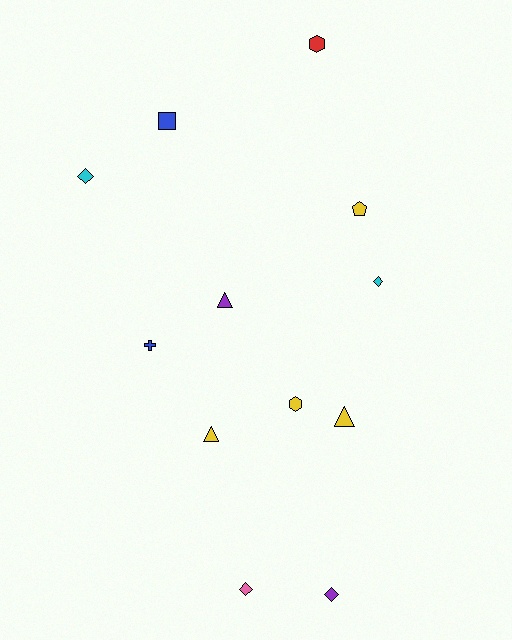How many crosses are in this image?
There is 1 cross.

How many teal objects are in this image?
There are no teal objects.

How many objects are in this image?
There are 12 objects.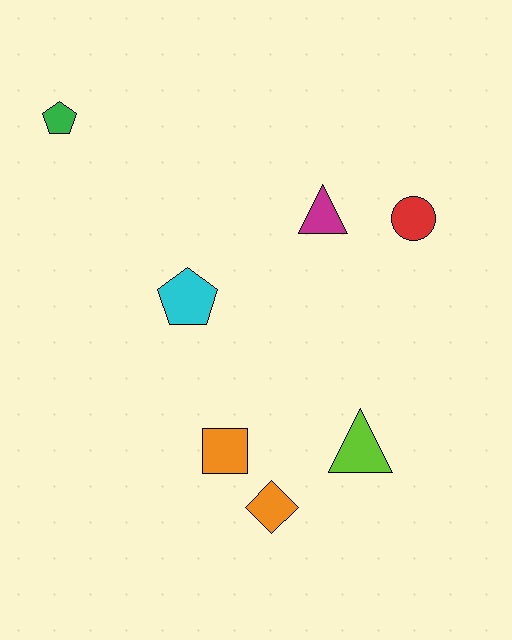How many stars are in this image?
There are no stars.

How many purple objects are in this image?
There are no purple objects.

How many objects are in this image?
There are 7 objects.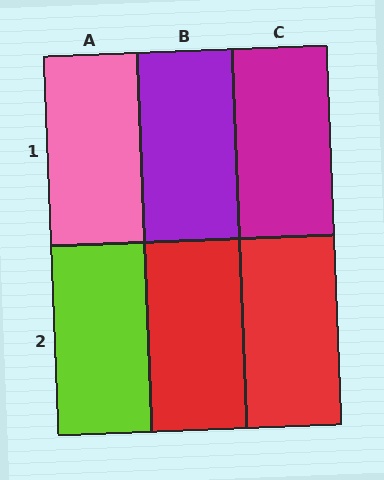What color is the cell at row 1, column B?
Purple.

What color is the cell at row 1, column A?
Pink.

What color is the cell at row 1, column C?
Magenta.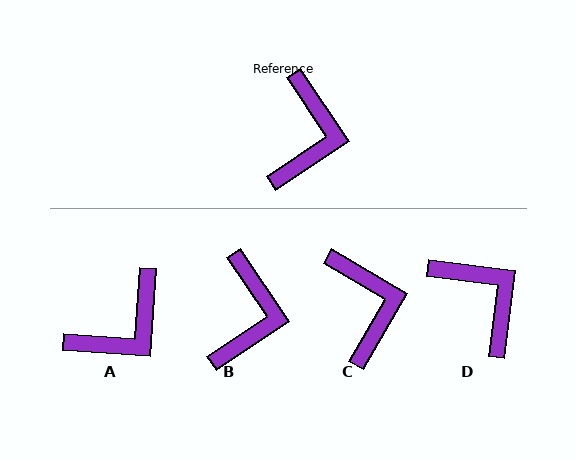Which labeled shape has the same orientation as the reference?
B.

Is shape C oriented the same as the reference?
No, it is off by about 26 degrees.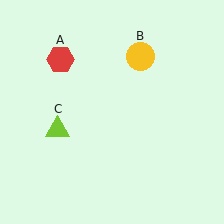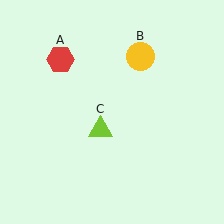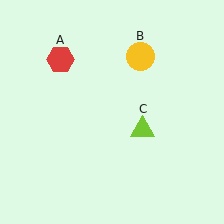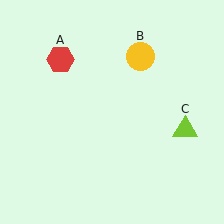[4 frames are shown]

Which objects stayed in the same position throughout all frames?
Red hexagon (object A) and yellow circle (object B) remained stationary.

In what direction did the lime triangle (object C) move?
The lime triangle (object C) moved right.